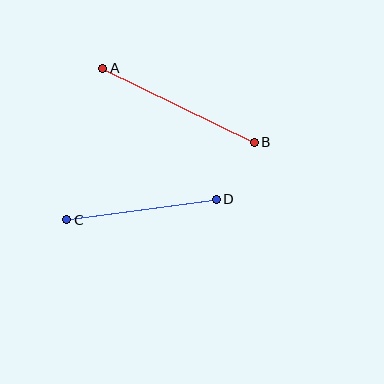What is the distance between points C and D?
The distance is approximately 151 pixels.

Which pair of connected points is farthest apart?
Points A and B are farthest apart.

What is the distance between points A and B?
The distance is approximately 169 pixels.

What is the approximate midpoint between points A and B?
The midpoint is at approximately (179, 105) pixels.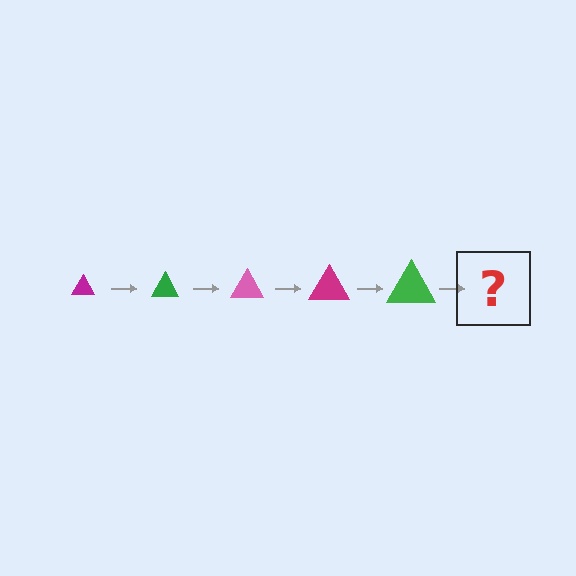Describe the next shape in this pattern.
It should be a pink triangle, larger than the previous one.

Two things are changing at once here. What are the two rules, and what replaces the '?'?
The two rules are that the triangle grows larger each step and the color cycles through magenta, green, and pink. The '?' should be a pink triangle, larger than the previous one.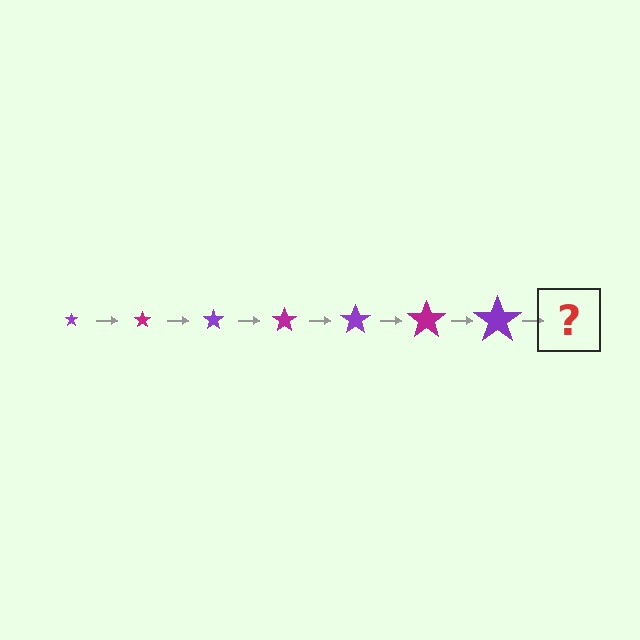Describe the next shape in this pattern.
It should be a magenta star, larger than the previous one.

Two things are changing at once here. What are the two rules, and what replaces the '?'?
The two rules are that the star grows larger each step and the color cycles through purple and magenta. The '?' should be a magenta star, larger than the previous one.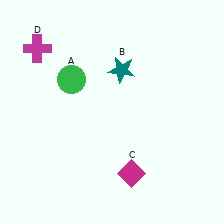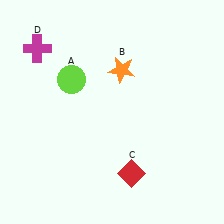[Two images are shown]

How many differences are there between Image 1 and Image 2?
There are 3 differences between the two images.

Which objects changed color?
A changed from green to lime. B changed from teal to orange. C changed from magenta to red.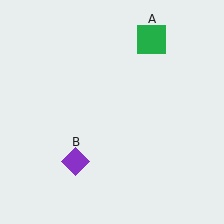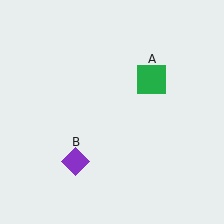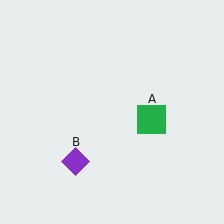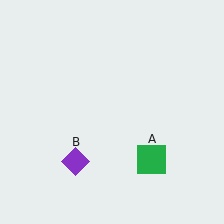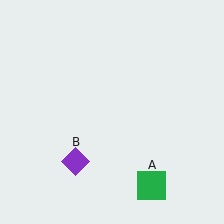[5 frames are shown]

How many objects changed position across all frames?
1 object changed position: green square (object A).